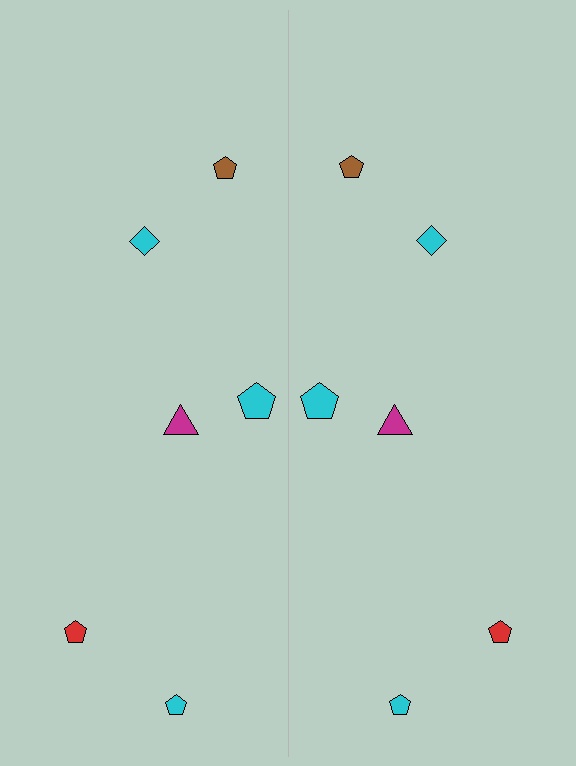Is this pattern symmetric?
Yes, this pattern has bilateral (reflection) symmetry.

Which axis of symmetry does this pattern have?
The pattern has a vertical axis of symmetry running through the center of the image.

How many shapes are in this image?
There are 12 shapes in this image.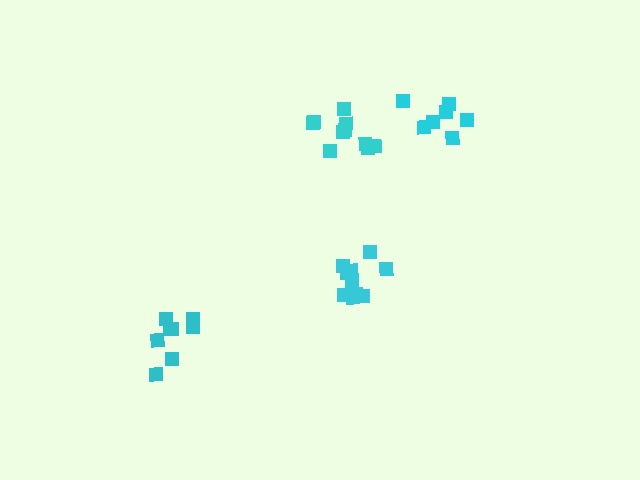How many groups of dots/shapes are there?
There are 4 groups.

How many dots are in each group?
Group 1: 8 dots, Group 2: 11 dots, Group 3: 10 dots, Group 4: 7 dots (36 total).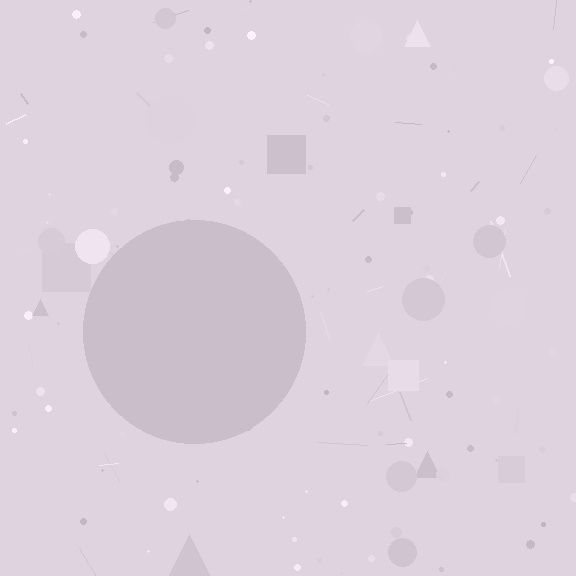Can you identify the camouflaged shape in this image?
The camouflaged shape is a circle.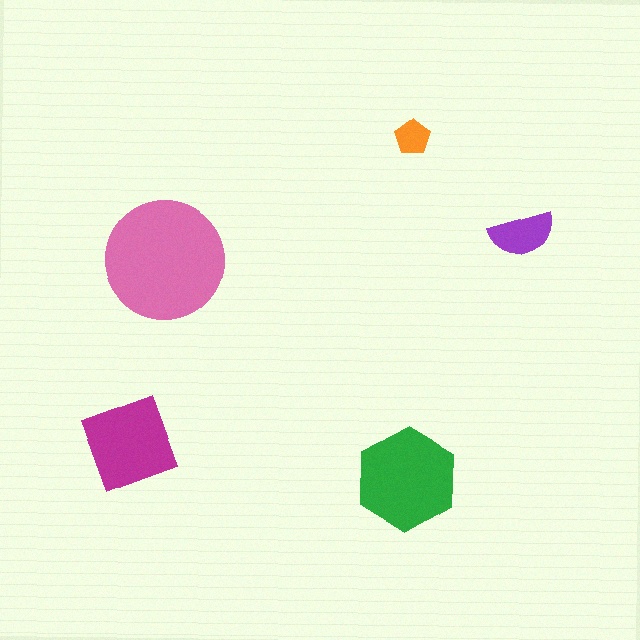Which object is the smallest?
The orange pentagon.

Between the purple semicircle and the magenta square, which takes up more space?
The magenta square.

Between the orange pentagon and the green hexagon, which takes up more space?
The green hexagon.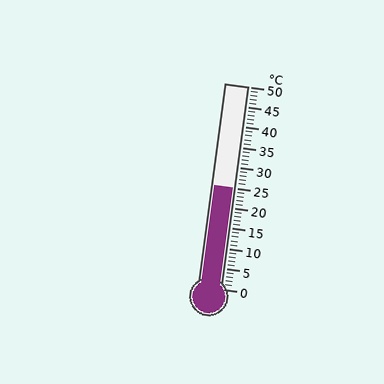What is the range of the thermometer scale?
The thermometer scale ranges from 0°C to 50°C.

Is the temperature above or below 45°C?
The temperature is below 45°C.